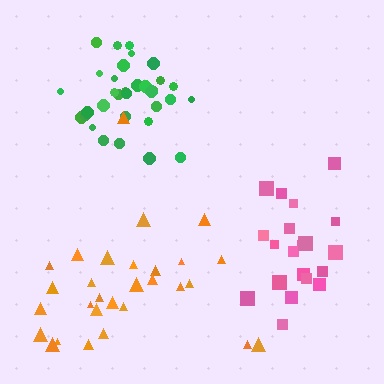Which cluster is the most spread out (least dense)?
Orange.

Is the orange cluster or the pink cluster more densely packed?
Pink.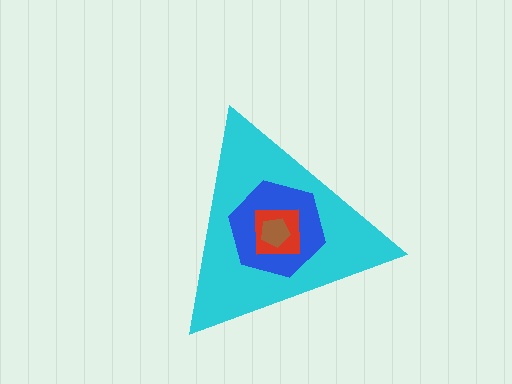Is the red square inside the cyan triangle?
Yes.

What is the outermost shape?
The cyan triangle.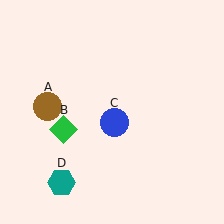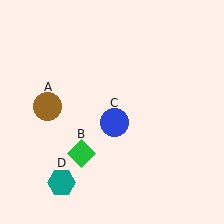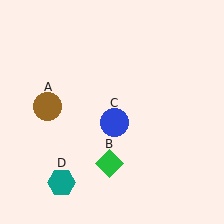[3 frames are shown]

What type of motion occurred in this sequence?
The green diamond (object B) rotated counterclockwise around the center of the scene.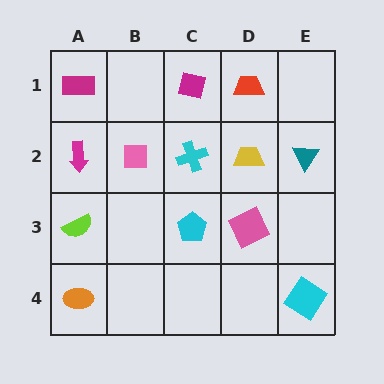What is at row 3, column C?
A cyan pentagon.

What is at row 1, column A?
A magenta rectangle.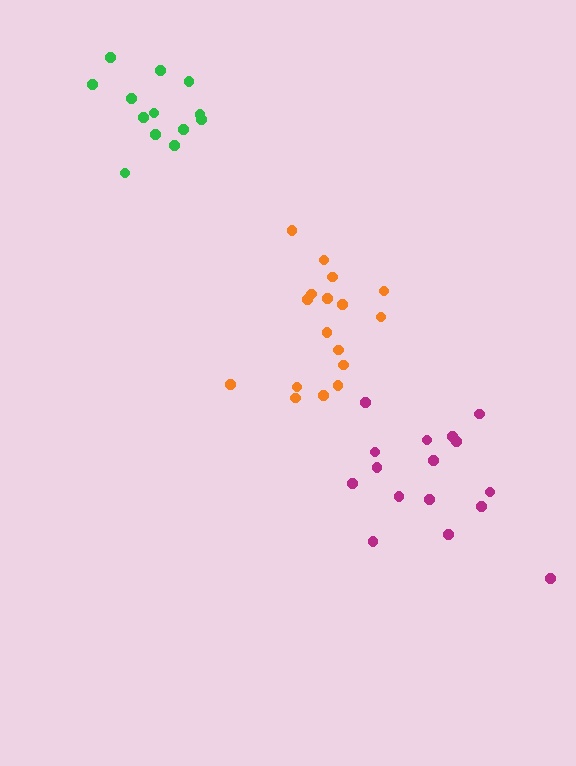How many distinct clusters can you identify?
There are 3 distinct clusters.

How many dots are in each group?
Group 1: 13 dots, Group 2: 16 dots, Group 3: 17 dots (46 total).